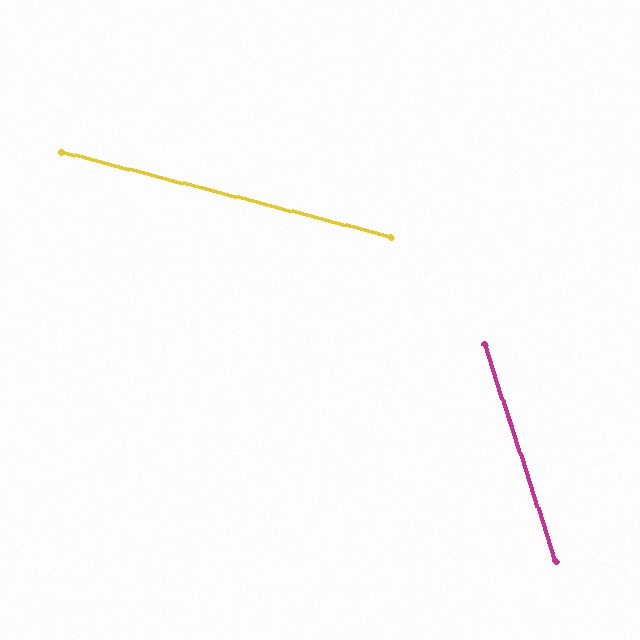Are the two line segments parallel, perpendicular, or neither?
Neither parallel nor perpendicular — they differ by about 58°.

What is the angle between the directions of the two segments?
Approximately 58 degrees.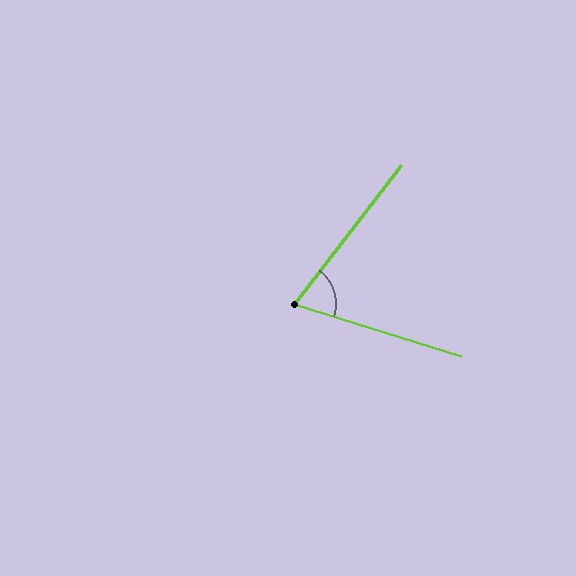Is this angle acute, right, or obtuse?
It is acute.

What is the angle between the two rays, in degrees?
Approximately 69 degrees.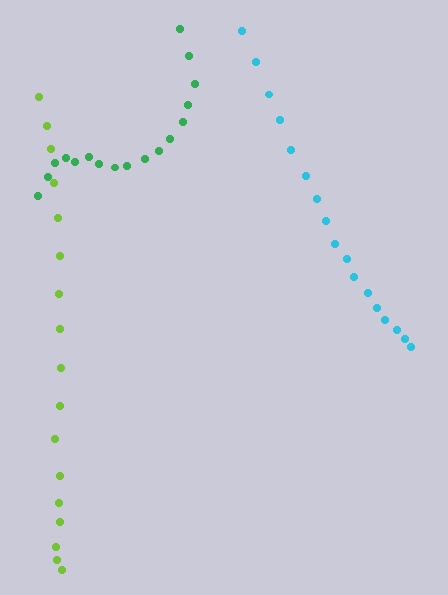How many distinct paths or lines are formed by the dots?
There are 3 distinct paths.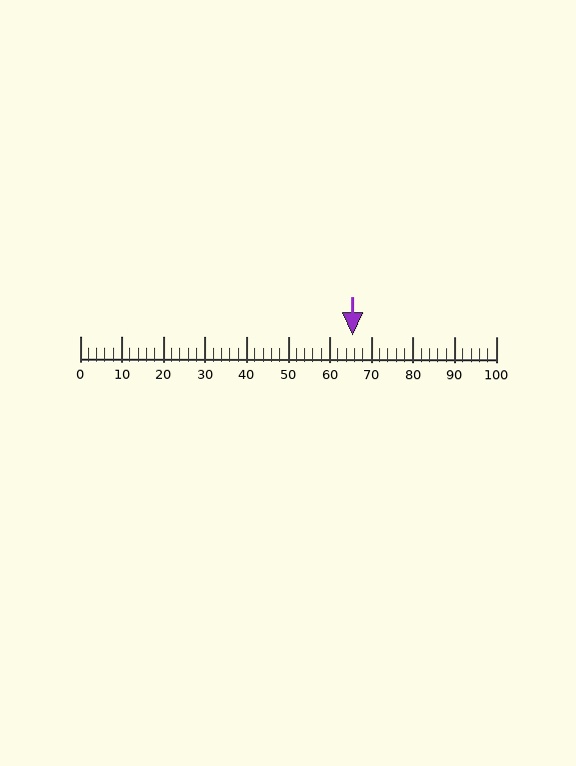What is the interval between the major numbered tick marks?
The major tick marks are spaced 10 units apart.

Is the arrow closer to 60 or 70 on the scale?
The arrow is closer to 70.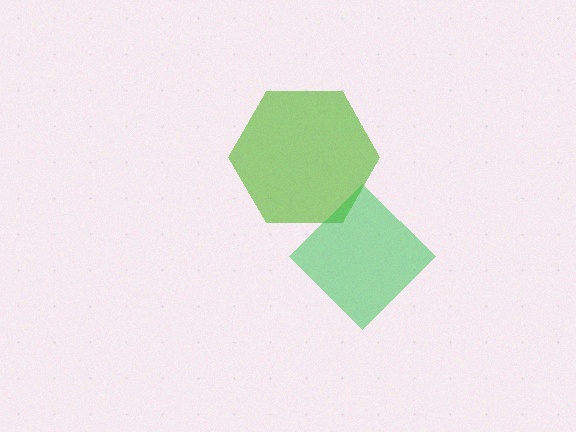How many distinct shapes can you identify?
There are 2 distinct shapes: a lime hexagon, a green diamond.